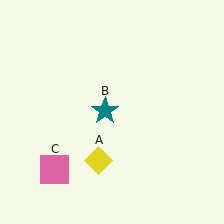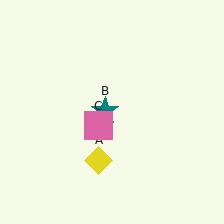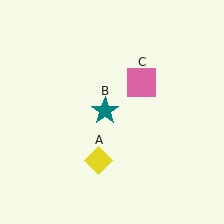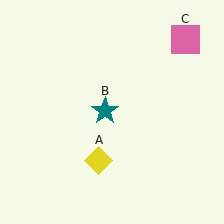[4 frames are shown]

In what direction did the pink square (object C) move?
The pink square (object C) moved up and to the right.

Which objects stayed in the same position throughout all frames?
Yellow diamond (object A) and teal star (object B) remained stationary.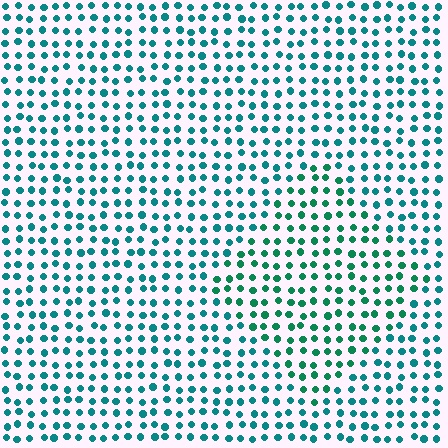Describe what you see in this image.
The image is filled with small teal elements in a uniform arrangement. A diamond-shaped region is visible where the elements are tinted to a slightly different hue, forming a subtle color boundary.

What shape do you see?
I see a diamond.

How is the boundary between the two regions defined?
The boundary is defined purely by a slight shift in hue (about 26 degrees). Spacing, size, and orientation are identical on both sides.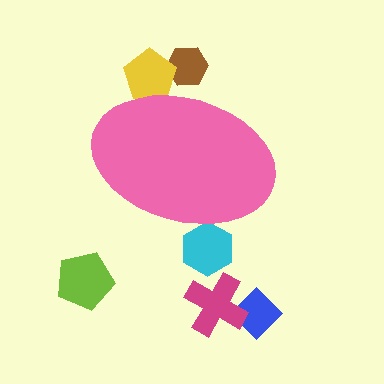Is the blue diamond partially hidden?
No, the blue diamond is fully visible.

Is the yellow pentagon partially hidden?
Yes, the yellow pentagon is partially hidden behind the pink ellipse.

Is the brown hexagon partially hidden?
Yes, the brown hexagon is partially hidden behind the pink ellipse.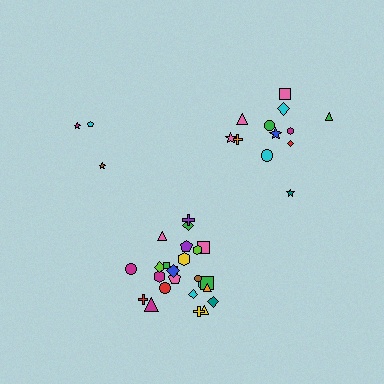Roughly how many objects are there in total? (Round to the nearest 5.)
Roughly 40 objects in total.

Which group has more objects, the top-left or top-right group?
The top-right group.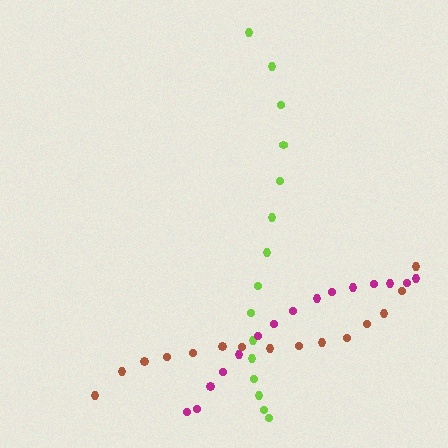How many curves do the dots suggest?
There are 3 distinct paths.